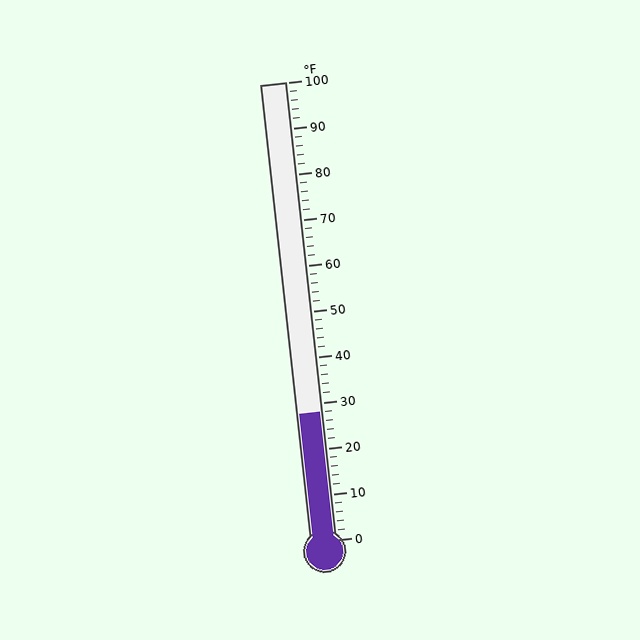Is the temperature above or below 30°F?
The temperature is below 30°F.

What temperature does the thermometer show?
The thermometer shows approximately 28°F.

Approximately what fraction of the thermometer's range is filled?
The thermometer is filled to approximately 30% of its range.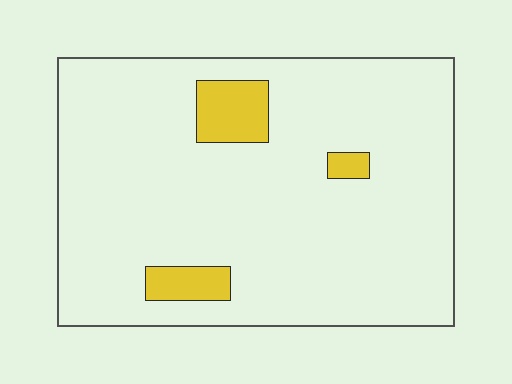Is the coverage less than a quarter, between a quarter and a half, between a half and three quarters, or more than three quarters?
Less than a quarter.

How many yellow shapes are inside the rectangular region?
3.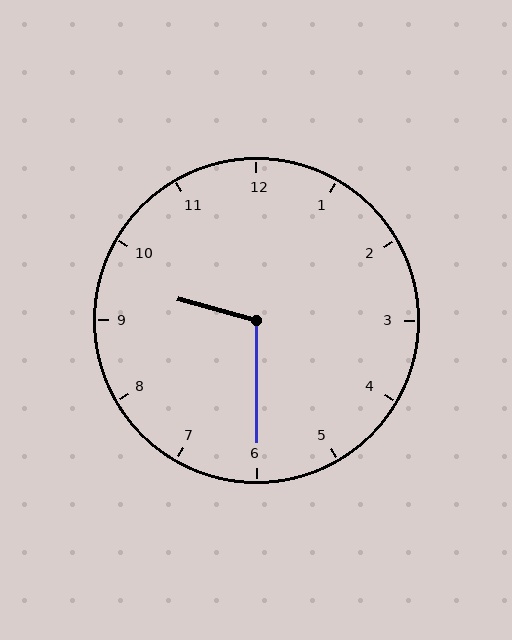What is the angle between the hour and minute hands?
Approximately 105 degrees.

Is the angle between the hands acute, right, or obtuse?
It is obtuse.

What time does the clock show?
9:30.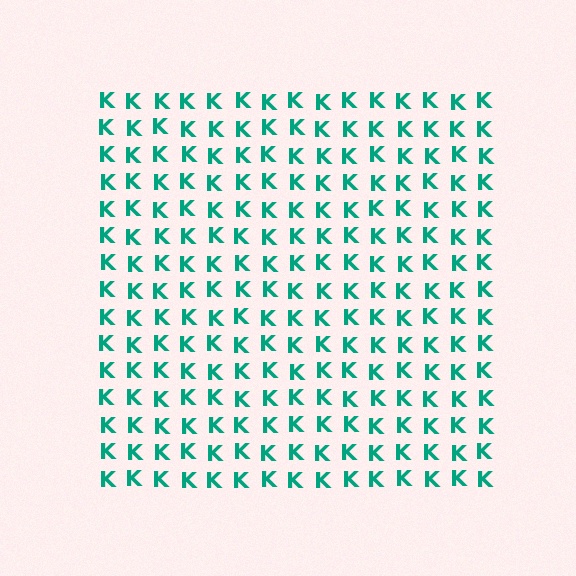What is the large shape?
The large shape is a square.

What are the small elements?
The small elements are letter K's.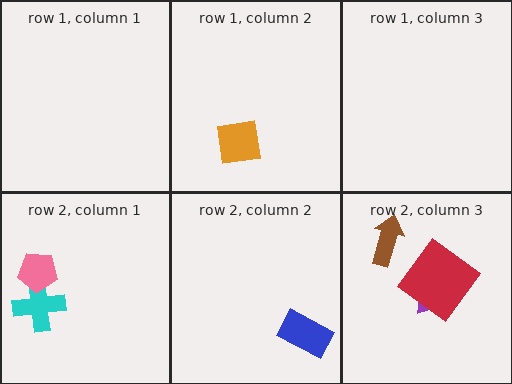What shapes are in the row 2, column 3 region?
The purple trapezoid, the brown arrow, the red diamond.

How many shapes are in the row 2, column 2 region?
1.